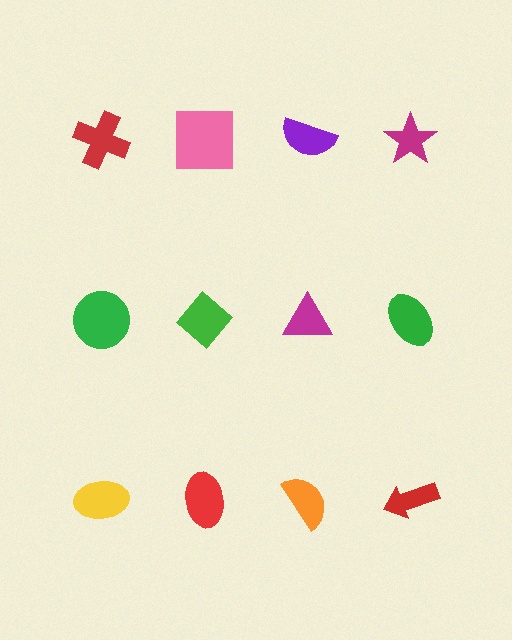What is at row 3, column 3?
An orange semicircle.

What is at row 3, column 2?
A red ellipse.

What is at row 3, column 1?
A yellow ellipse.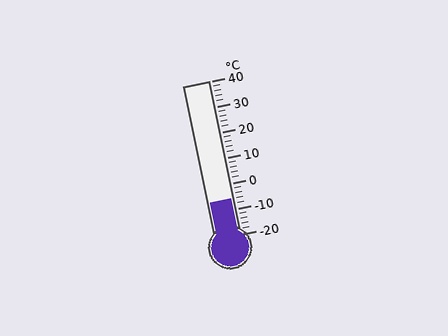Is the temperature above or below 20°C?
The temperature is below 20°C.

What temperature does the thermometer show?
The thermometer shows approximately -6°C.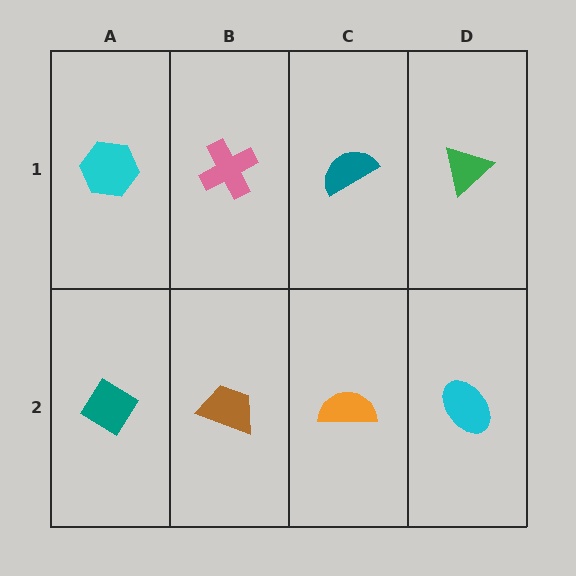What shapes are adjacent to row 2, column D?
A green triangle (row 1, column D), an orange semicircle (row 2, column C).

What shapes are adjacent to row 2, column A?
A cyan hexagon (row 1, column A), a brown trapezoid (row 2, column B).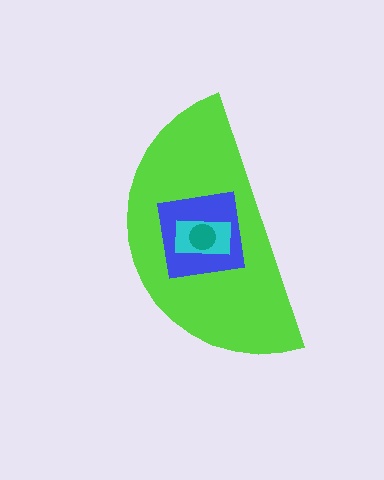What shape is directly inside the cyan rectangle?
The teal circle.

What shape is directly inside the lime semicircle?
The blue square.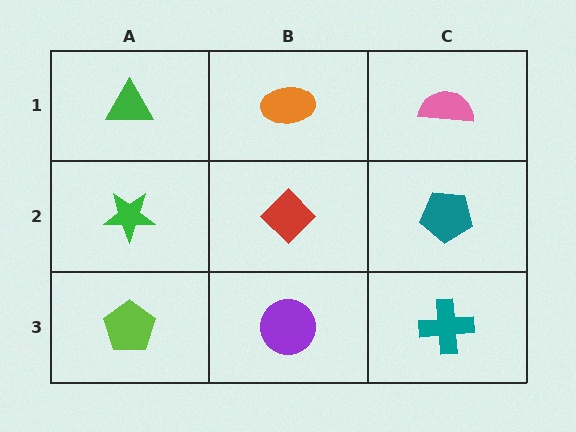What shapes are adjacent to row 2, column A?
A green triangle (row 1, column A), a lime pentagon (row 3, column A), a red diamond (row 2, column B).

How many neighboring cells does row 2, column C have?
3.